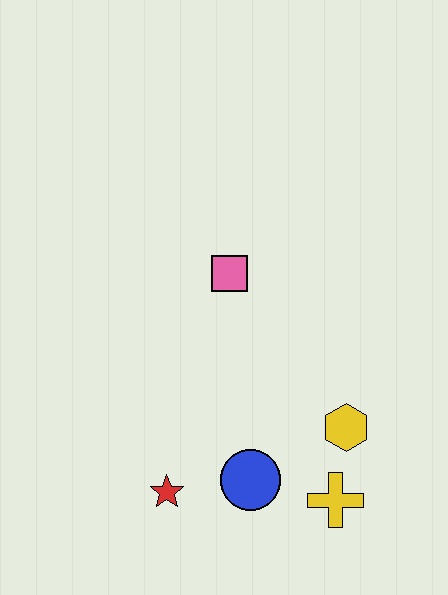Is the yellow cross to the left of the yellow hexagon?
Yes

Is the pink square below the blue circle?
No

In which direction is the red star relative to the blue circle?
The red star is to the left of the blue circle.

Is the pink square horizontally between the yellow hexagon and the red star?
Yes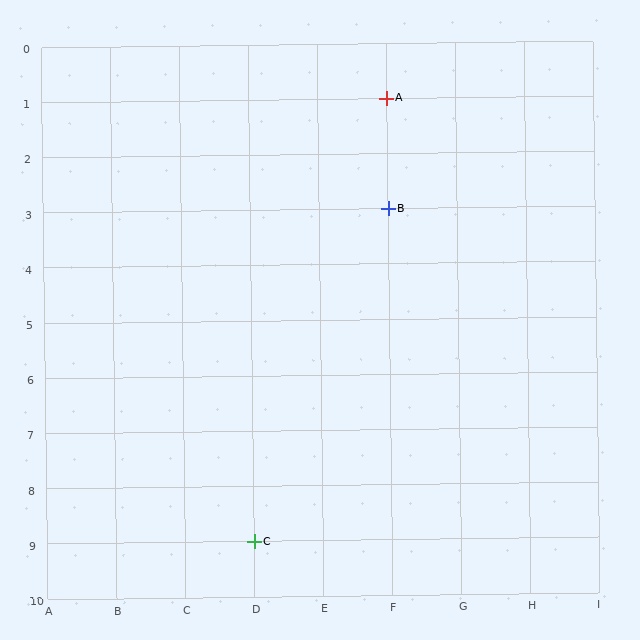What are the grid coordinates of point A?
Point A is at grid coordinates (F, 1).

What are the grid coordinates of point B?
Point B is at grid coordinates (F, 3).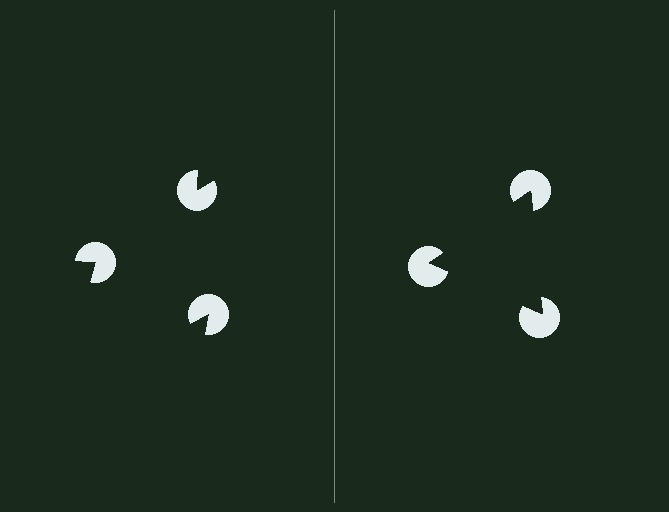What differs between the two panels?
The pac-man discs are positioned identically on both sides; only the wedge orientations differ. On the right they align to a triangle; on the left they are misaligned.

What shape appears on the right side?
An illusory triangle.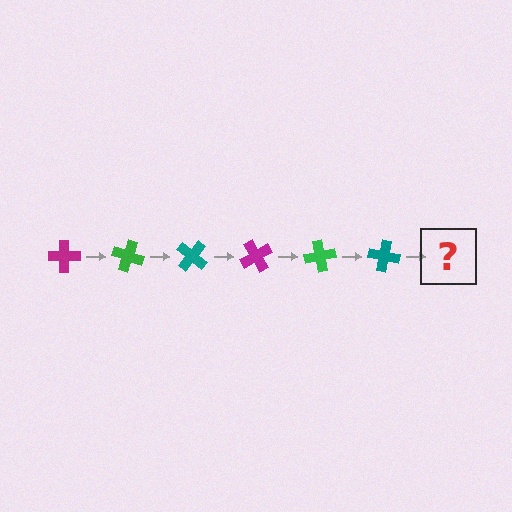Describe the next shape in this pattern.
It should be a magenta cross, rotated 120 degrees from the start.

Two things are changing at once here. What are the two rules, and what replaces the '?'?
The two rules are that it rotates 20 degrees each step and the color cycles through magenta, green, and teal. The '?' should be a magenta cross, rotated 120 degrees from the start.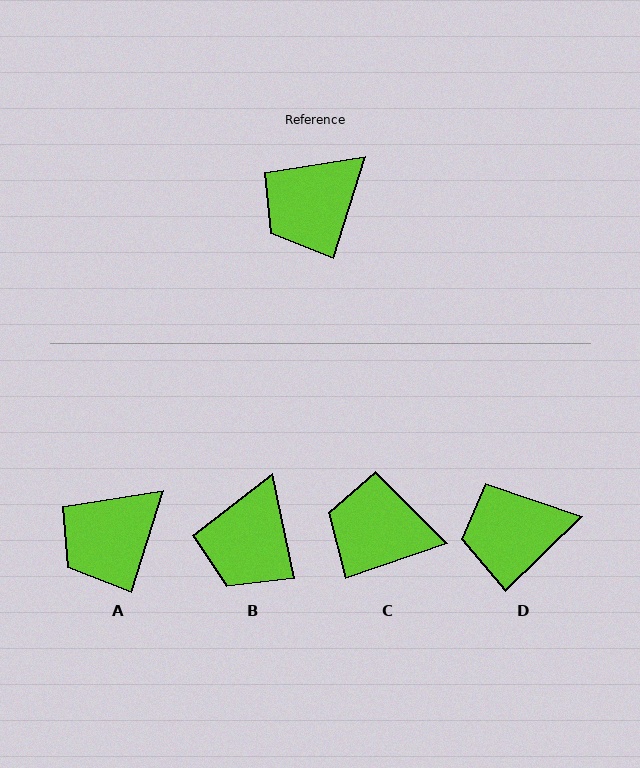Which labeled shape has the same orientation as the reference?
A.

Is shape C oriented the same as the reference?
No, it is off by about 54 degrees.